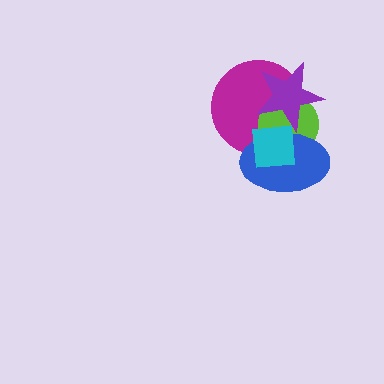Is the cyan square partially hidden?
No, no other shape covers it.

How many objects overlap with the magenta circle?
4 objects overlap with the magenta circle.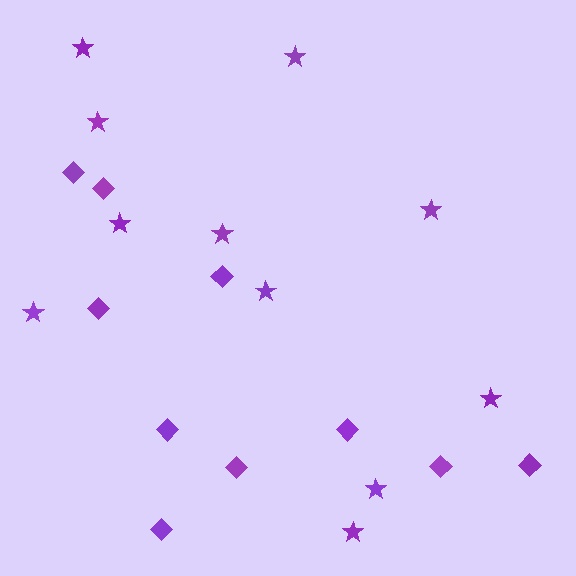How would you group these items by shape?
There are 2 groups: one group of diamonds (10) and one group of stars (11).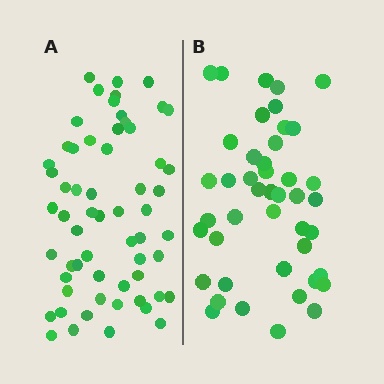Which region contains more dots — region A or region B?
Region A (the left region) has more dots.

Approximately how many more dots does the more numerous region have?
Region A has approximately 15 more dots than region B.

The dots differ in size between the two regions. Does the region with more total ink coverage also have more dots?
No. Region B has more total ink coverage because its dots are larger, but region A actually contains more individual dots. Total area can be misleading — the number of items is what matters here.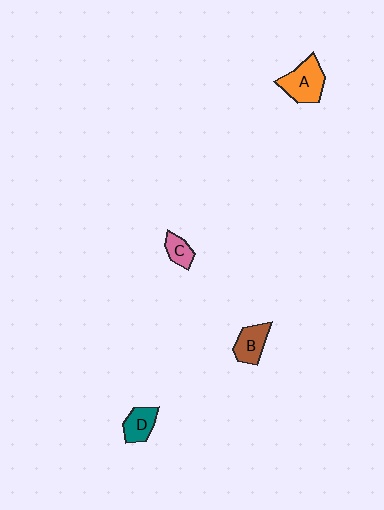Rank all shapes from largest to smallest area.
From largest to smallest: A (orange), B (brown), D (teal), C (pink).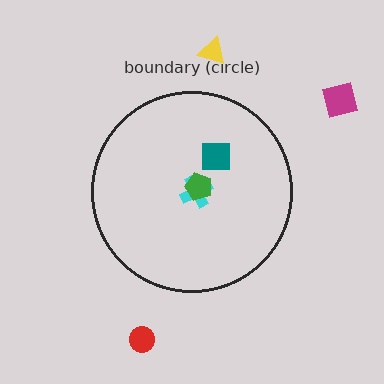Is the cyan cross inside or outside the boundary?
Inside.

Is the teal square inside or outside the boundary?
Inside.